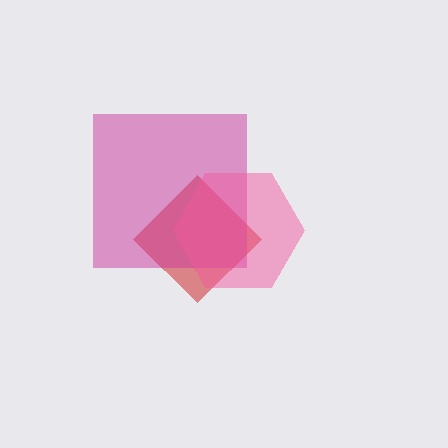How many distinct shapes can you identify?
There are 3 distinct shapes: a red diamond, a magenta square, a pink hexagon.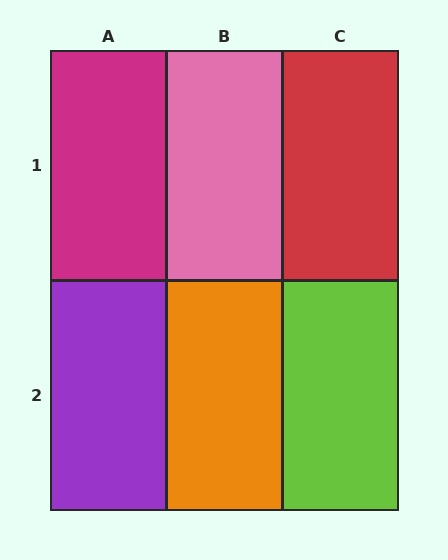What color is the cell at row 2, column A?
Purple.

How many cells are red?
1 cell is red.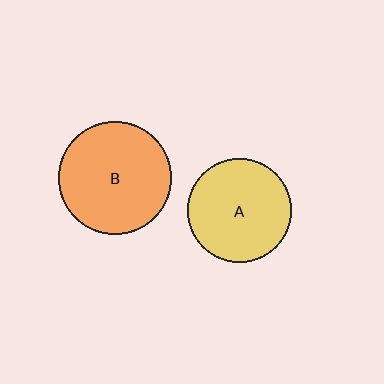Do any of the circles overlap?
No, none of the circles overlap.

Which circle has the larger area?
Circle B (orange).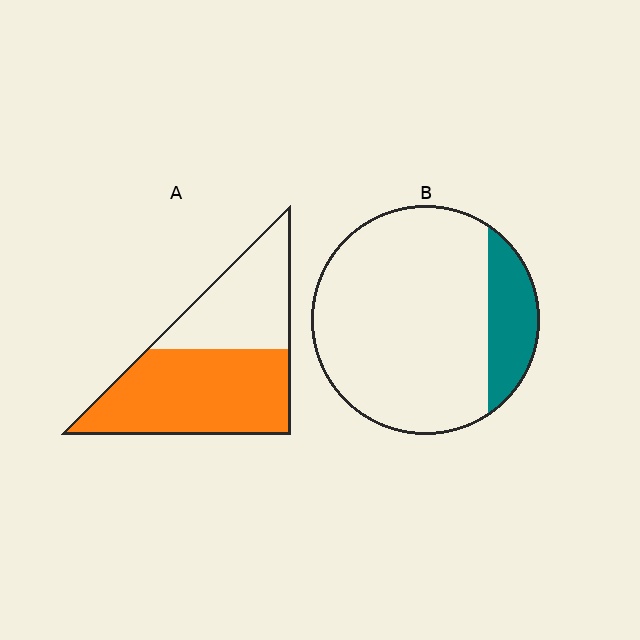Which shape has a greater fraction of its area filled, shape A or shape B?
Shape A.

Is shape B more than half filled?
No.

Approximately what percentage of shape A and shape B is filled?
A is approximately 60% and B is approximately 15%.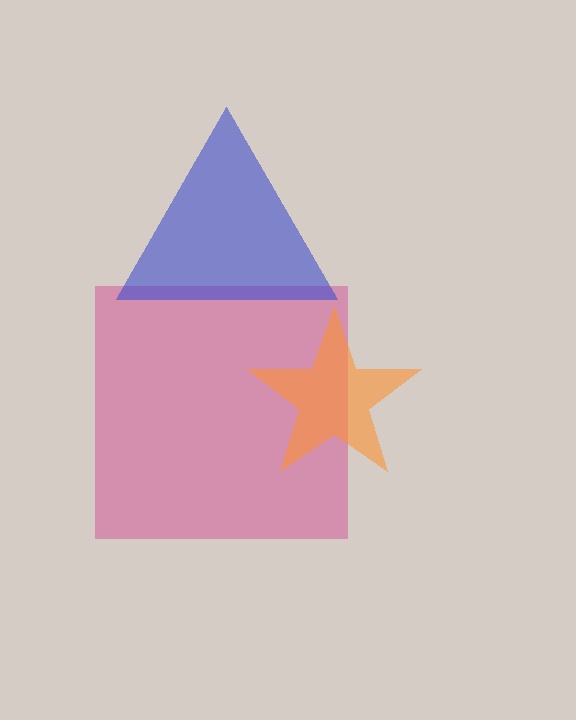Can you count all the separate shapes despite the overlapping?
Yes, there are 3 separate shapes.